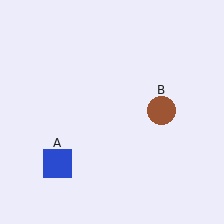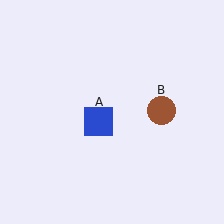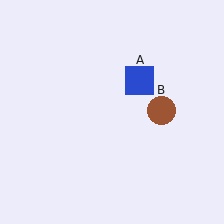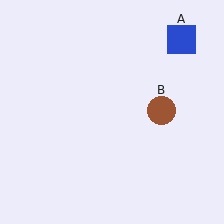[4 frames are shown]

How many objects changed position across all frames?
1 object changed position: blue square (object A).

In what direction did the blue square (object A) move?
The blue square (object A) moved up and to the right.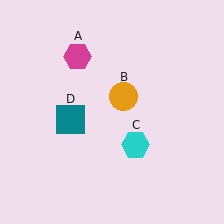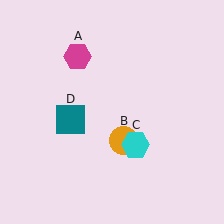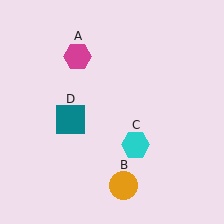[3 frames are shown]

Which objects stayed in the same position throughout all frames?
Magenta hexagon (object A) and cyan hexagon (object C) and teal square (object D) remained stationary.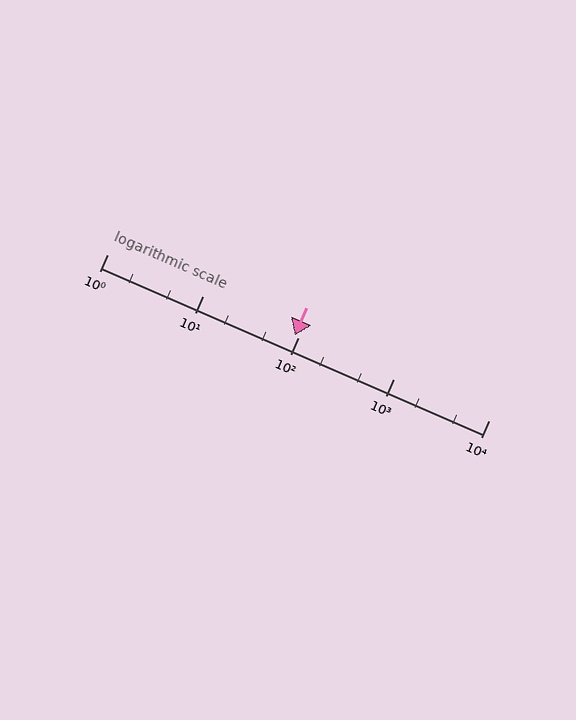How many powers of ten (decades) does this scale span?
The scale spans 4 decades, from 1 to 10000.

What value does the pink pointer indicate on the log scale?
The pointer indicates approximately 92.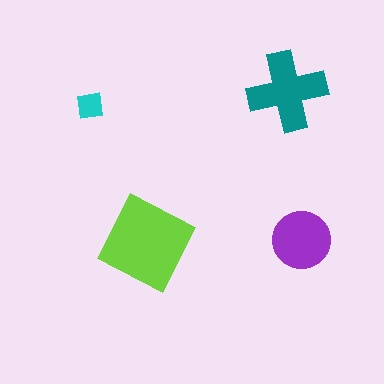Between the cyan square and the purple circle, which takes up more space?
The purple circle.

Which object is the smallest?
The cyan square.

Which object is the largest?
The lime square.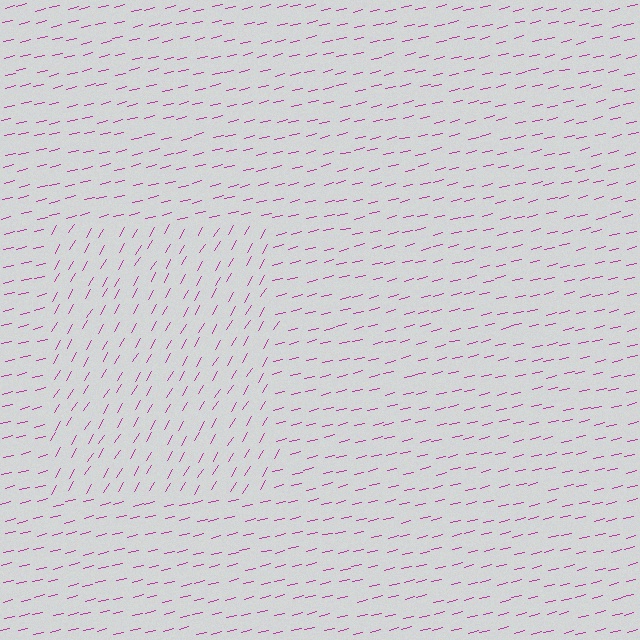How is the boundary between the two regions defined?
The boundary is defined purely by a change in line orientation (approximately 45 degrees difference). All lines are the same color and thickness.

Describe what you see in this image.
The image is filled with small magenta line segments. A rectangle region in the image has lines oriented differently from the surrounding lines, creating a visible texture boundary.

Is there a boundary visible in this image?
Yes, there is a texture boundary formed by a change in line orientation.